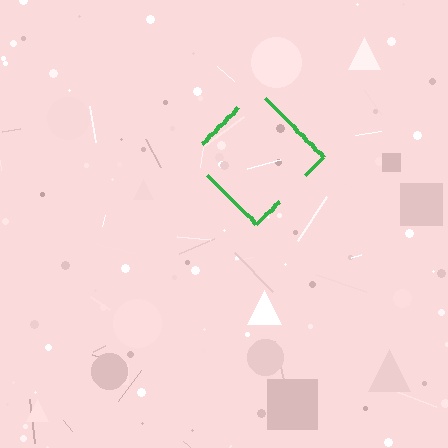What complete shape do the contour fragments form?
The contour fragments form a diamond.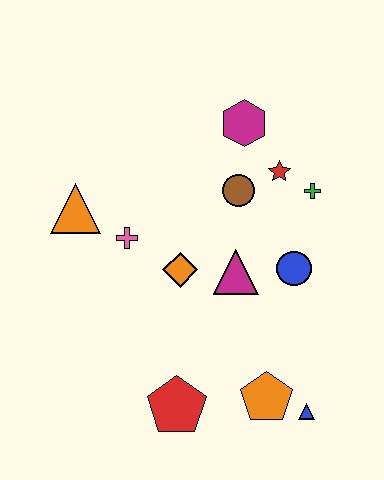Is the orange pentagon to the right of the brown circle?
Yes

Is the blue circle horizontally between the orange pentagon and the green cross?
Yes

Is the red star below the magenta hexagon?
Yes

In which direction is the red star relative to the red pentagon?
The red star is above the red pentagon.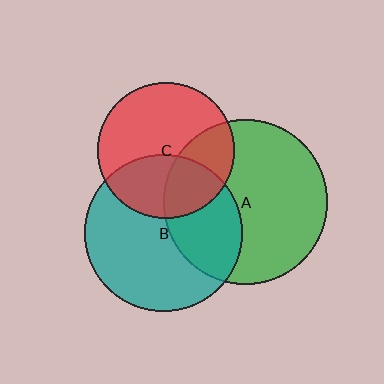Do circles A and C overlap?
Yes.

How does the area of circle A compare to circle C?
Approximately 1.5 times.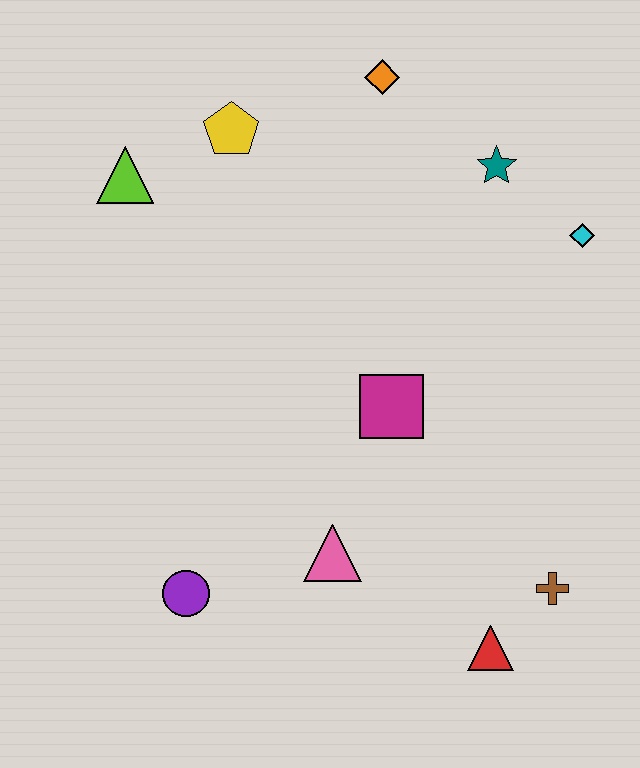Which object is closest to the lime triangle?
The yellow pentagon is closest to the lime triangle.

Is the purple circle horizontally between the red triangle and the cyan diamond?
No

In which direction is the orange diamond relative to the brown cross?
The orange diamond is above the brown cross.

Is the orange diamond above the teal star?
Yes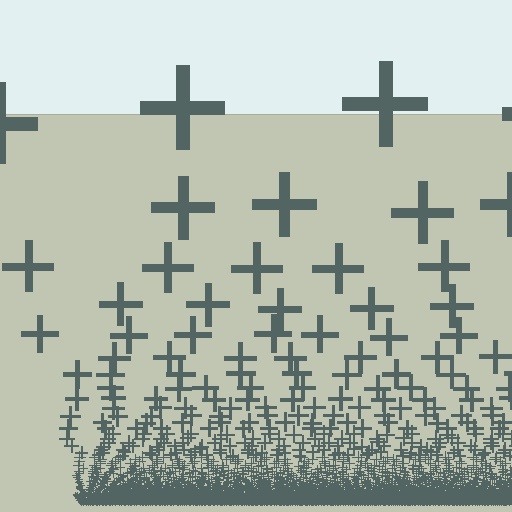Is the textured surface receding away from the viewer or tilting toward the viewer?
The surface appears to tilt toward the viewer. Texture elements get larger and sparser toward the top.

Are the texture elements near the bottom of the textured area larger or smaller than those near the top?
Smaller. The gradient is inverted — elements near the bottom are smaller and denser.